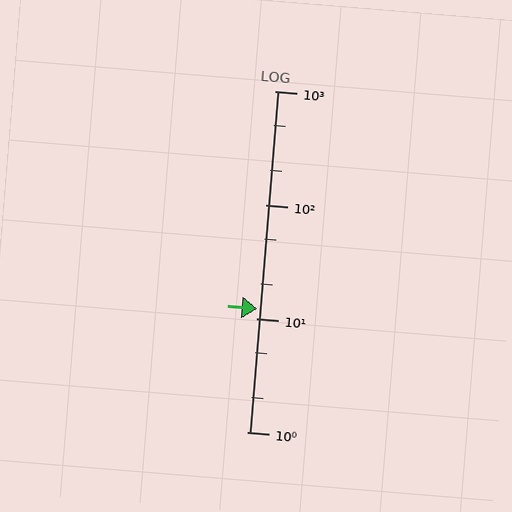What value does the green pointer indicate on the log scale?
The pointer indicates approximately 12.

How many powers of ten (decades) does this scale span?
The scale spans 3 decades, from 1 to 1000.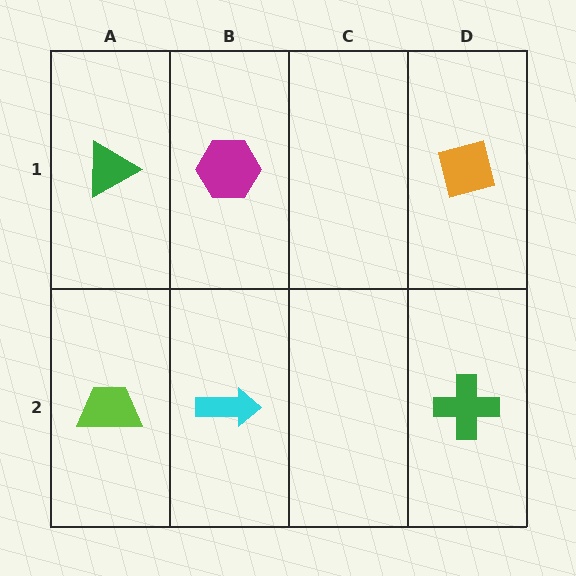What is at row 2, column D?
A green cross.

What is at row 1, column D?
An orange square.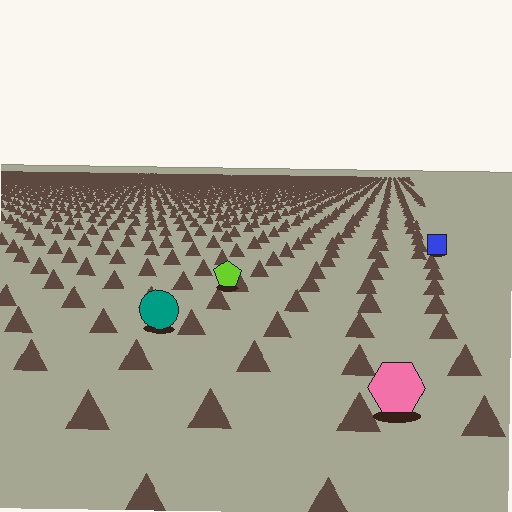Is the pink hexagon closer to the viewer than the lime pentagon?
Yes. The pink hexagon is closer — you can tell from the texture gradient: the ground texture is coarser near it.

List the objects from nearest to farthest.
From nearest to farthest: the pink hexagon, the teal circle, the lime pentagon, the blue square.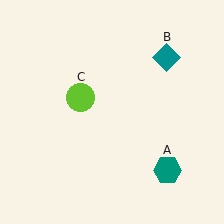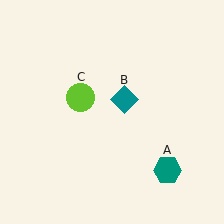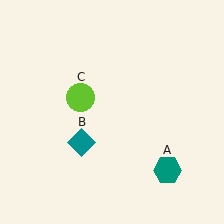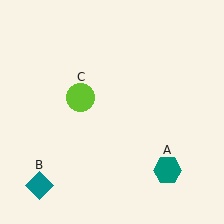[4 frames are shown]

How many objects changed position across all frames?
1 object changed position: teal diamond (object B).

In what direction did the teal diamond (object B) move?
The teal diamond (object B) moved down and to the left.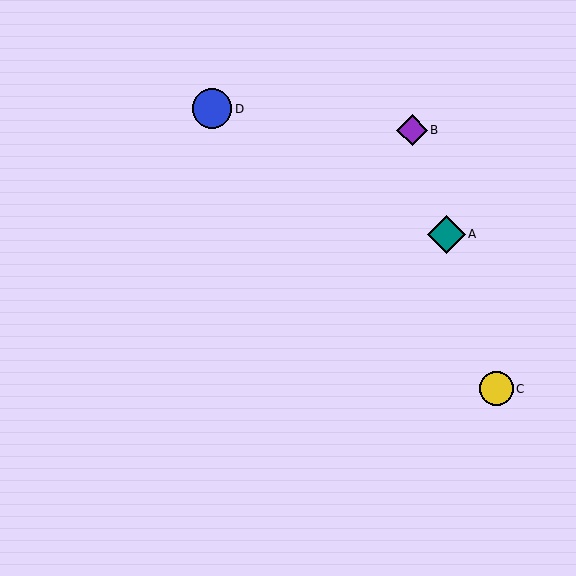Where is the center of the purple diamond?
The center of the purple diamond is at (412, 130).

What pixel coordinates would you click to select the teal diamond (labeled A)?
Click at (446, 234) to select the teal diamond A.